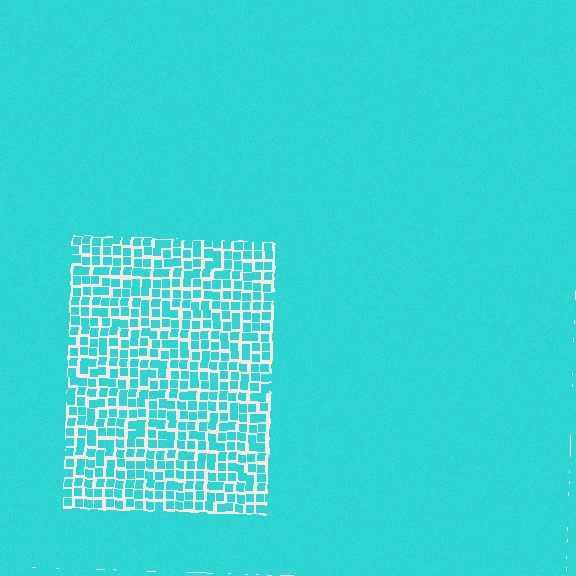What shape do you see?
I see a rectangle.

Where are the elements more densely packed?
The elements are more densely packed outside the rectangle boundary.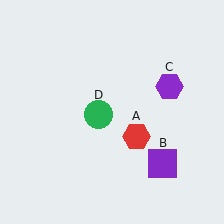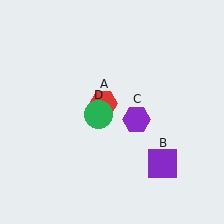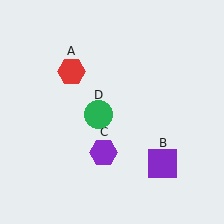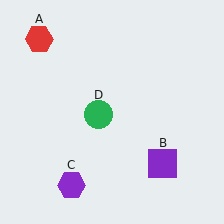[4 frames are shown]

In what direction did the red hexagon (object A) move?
The red hexagon (object A) moved up and to the left.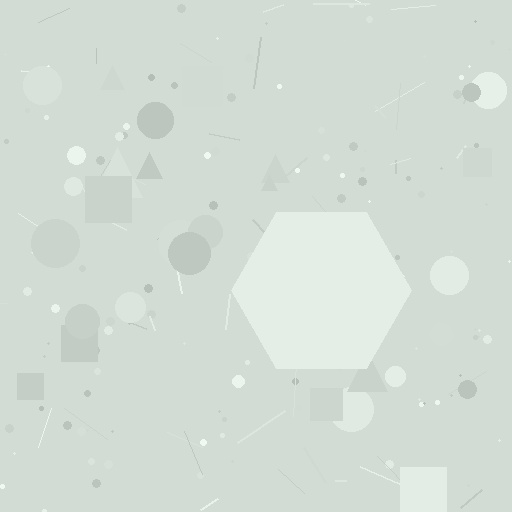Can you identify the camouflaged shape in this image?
The camouflaged shape is a hexagon.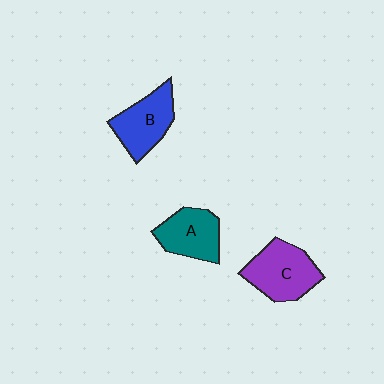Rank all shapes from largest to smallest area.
From largest to smallest: C (purple), B (blue), A (teal).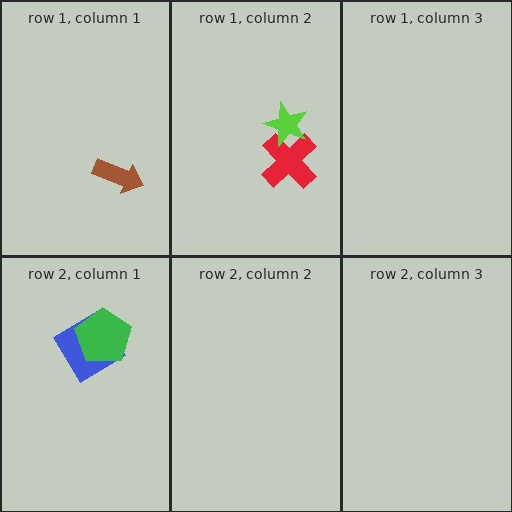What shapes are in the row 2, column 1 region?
The blue diamond, the green pentagon.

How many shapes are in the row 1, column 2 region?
2.